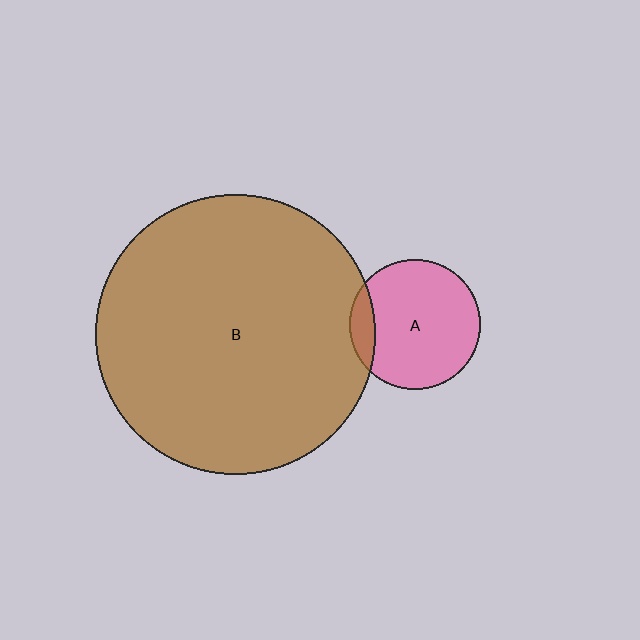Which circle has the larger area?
Circle B (brown).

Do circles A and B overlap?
Yes.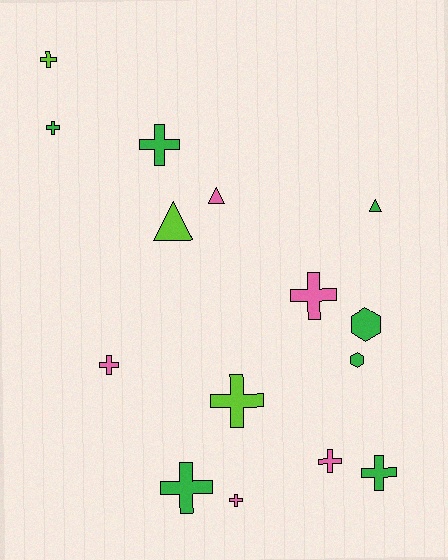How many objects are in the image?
There are 15 objects.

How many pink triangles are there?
There is 1 pink triangle.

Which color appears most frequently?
Green, with 7 objects.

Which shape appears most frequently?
Cross, with 10 objects.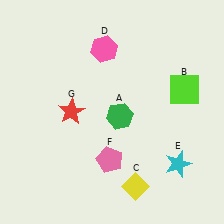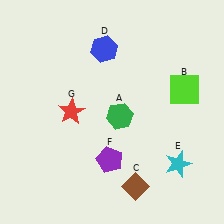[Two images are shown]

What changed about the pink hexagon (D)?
In Image 1, D is pink. In Image 2, it changed to blue.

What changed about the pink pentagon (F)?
In Image 1, F is pink. In Image 2, it changed to purple.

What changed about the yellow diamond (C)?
In Image 1, C is yellow. In Image 2, it changed to brown.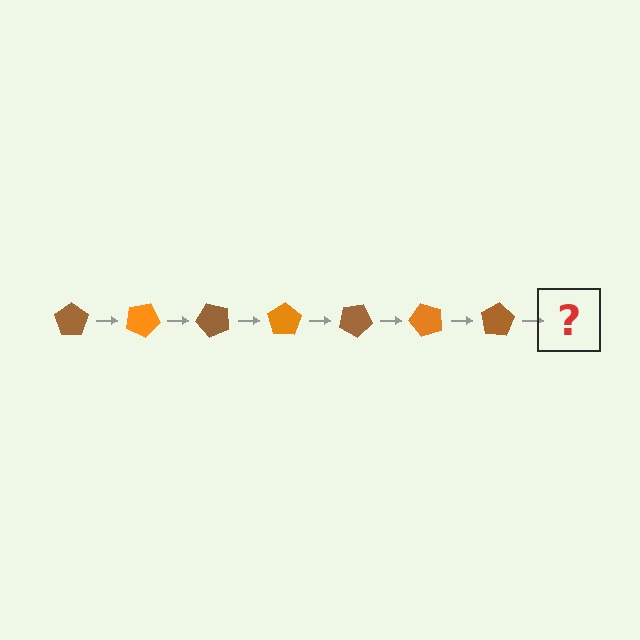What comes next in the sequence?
The next element should be an orange pentagon, rotated 175 degrees from the start.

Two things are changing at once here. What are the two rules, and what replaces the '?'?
The two rules are that it rotates 25 degrees each step and the color cycles through brown and orange. The '?' should be an orange pentagon, rotated 175 degrees from the start.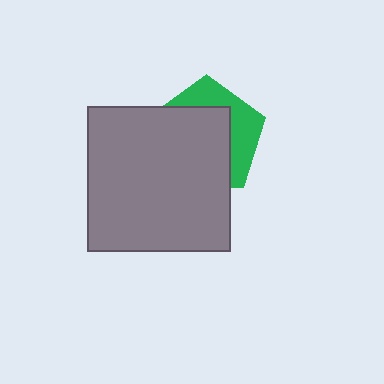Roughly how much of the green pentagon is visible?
A small part of it is visible (roughly 35%).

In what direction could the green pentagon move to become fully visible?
The green pentagon could move toward the upper-right. That would shift it out from behind the gray rectangle entirely.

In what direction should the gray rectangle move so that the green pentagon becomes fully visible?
The gray rectangle should move toward the lower-left. That is the shortest direction to clear the overlap and leave the green pentagon fully visible.